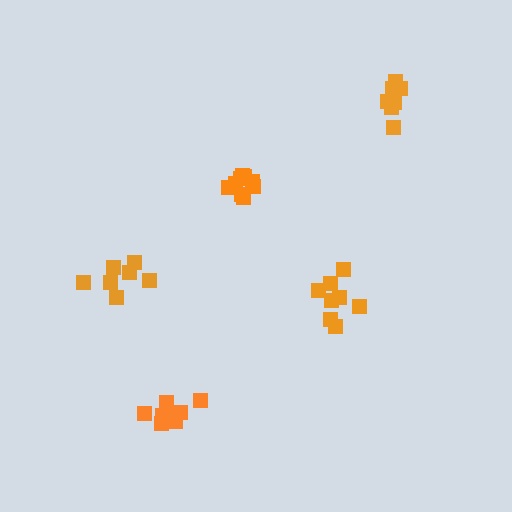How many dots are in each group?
Group 1: 8 dots, Group 2: 7 dots, Group 3: 9 dots, Group 4: 7 dots, Group 5: 11 dots (42 total).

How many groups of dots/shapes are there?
There are 5 groups.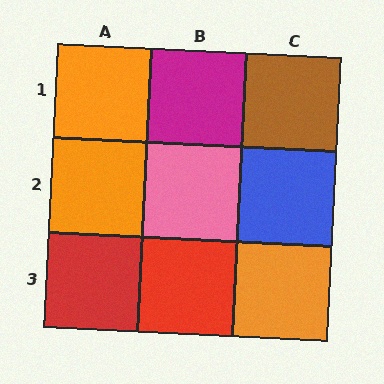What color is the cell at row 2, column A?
Orange.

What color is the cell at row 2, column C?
Blue.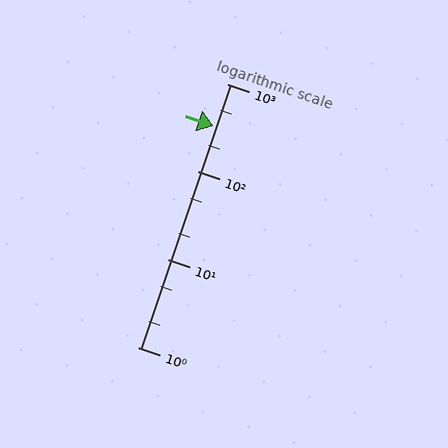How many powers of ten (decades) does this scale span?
The scale spans 3 decades, from 1 to 1000.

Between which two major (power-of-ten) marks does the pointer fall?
The pointer is between 100 and 1000.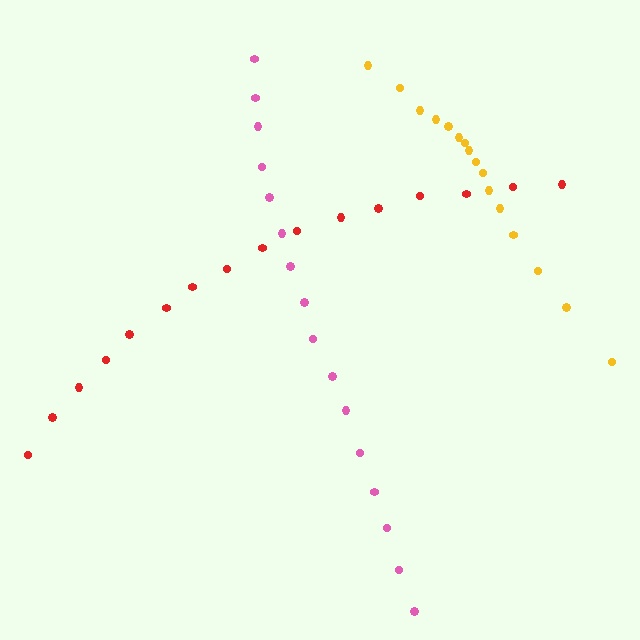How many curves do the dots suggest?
There are 3 distinct paths.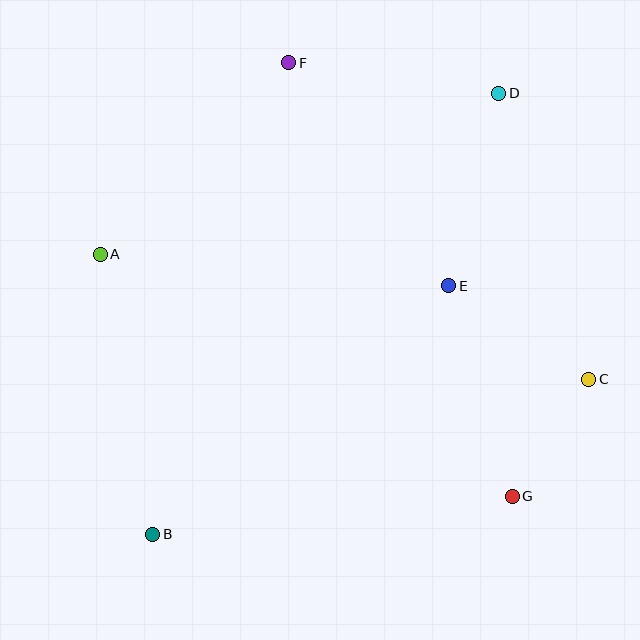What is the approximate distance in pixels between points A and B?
The distance between A and B is approximately 285 pixels.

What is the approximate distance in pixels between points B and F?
The distance between B and F is approximately 491 pixels.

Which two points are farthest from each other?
Points B and D are farthest from each other.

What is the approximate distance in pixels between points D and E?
The distance between D and E is approximately 199 pixels.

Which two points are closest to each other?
Points C and G are closest to each other.